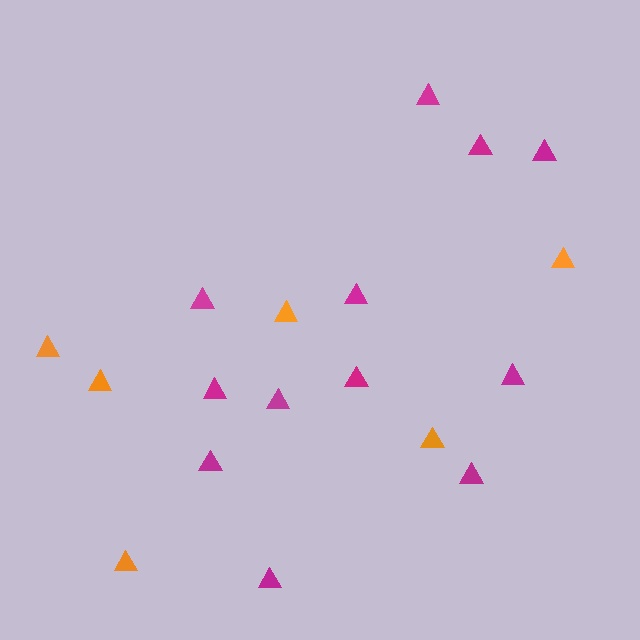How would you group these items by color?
There are 2 groups: one group of orange triangles (6) and one group of magenta triangles (12).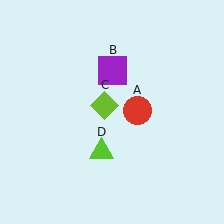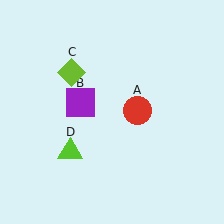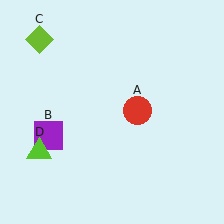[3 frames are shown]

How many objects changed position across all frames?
3 objects changed position: purple square (object B), lime diamond (object C), lime triangle (object D).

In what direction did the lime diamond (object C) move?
The lime diamond (object C) moved up and to the left.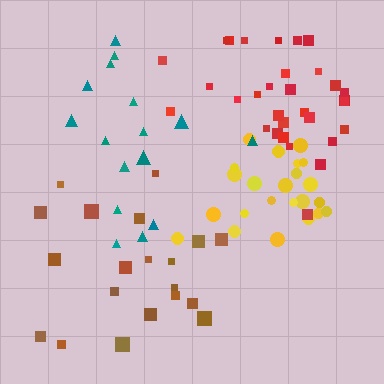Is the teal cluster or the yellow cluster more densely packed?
Yellow.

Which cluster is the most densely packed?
Yellow.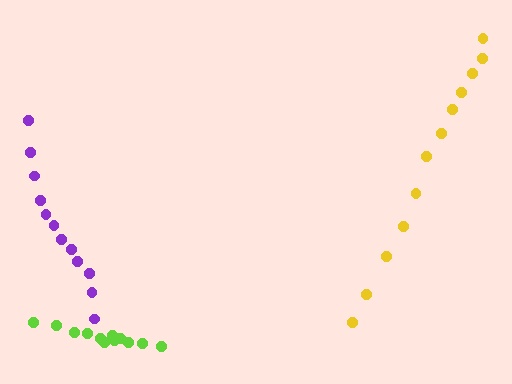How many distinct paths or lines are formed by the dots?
There are 3 distinct paths.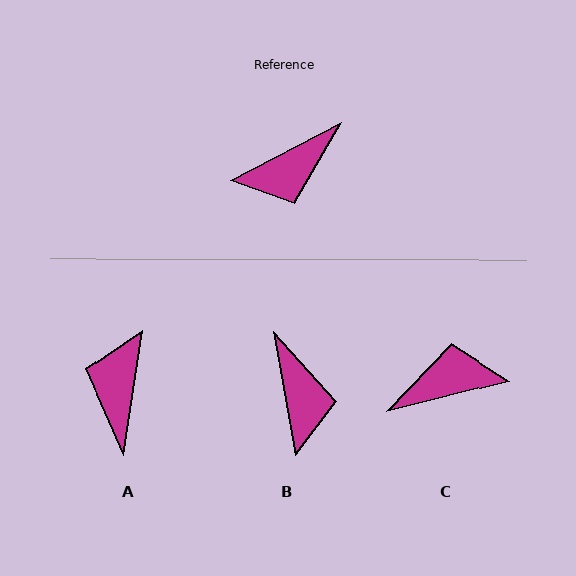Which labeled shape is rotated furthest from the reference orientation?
C, about 167 degrees away.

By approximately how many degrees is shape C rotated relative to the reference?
Approximately 167 degrees counter-clockwise.